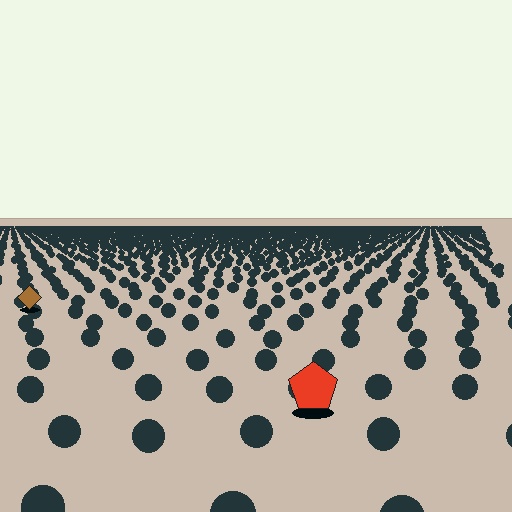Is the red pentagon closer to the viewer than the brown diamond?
Yes. The red pentagon is closer — you can tell from the texture gradient: the ground texture is coarser near it.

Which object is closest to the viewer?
The red pentagon is closest. The texture marks near it are larger and more spread out.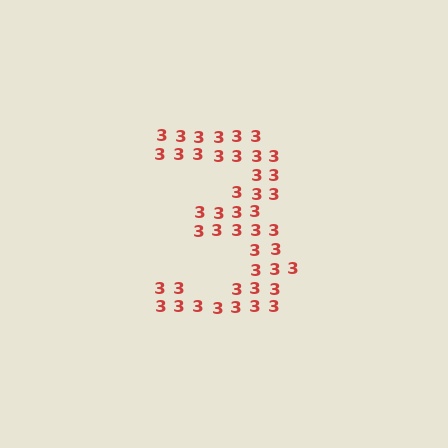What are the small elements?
The small elements are digit 3's.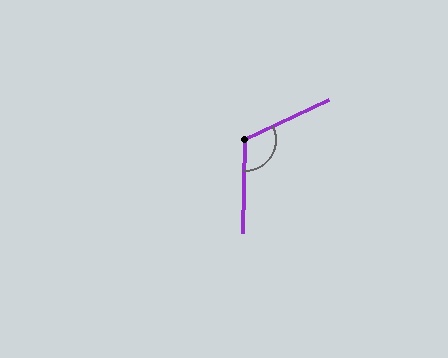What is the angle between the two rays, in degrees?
Approximately 117 degrees.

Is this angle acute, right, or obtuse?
It is obtuse.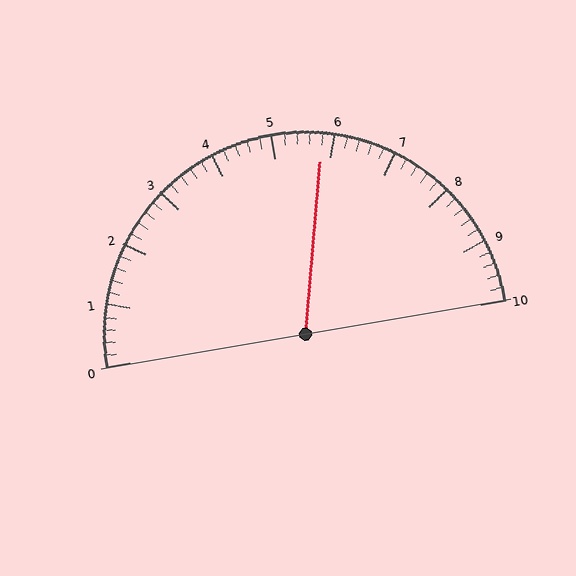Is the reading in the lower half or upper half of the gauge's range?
The reading is in the upper half of the range (0 to 10).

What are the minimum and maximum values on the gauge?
The gauge ranges from 0 to 10.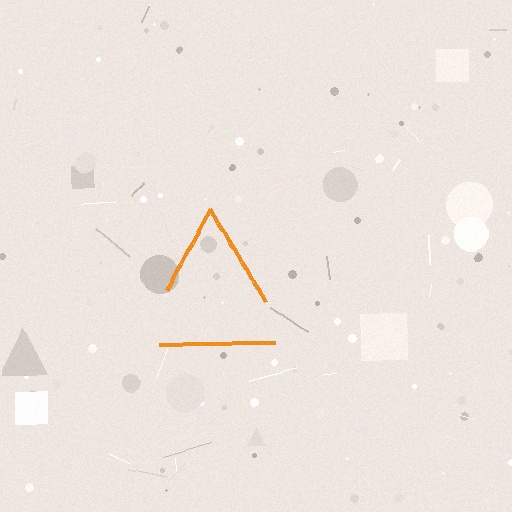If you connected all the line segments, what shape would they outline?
They would outline a triangle.